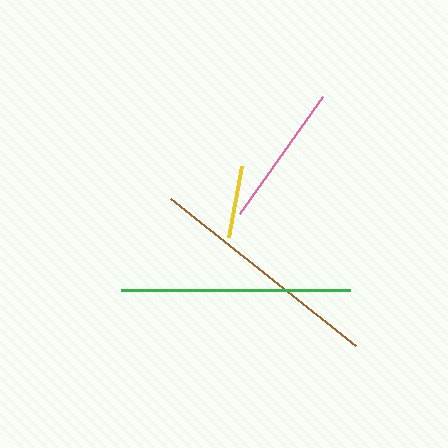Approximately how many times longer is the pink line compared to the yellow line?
The pink line is approximately 2.0 times the length of the yellow line.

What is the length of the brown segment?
The brown segment is approximately 236 pixels long.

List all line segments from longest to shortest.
From longest to shortest: brown, green, pink, yellow.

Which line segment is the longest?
The brown line is the longest at approximately 236 pixels.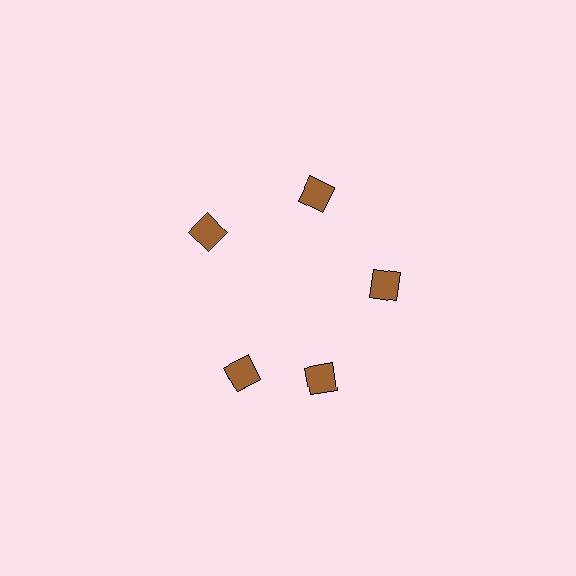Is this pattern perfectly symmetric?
No. The 5 brown squares are arranged in a ring, but one element near the 8 o'clock position is rotated out of alignment along the ring, breaking the 5-fold rotational symmetry.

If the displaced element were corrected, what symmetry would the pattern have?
It would have 5-fold rotational symmetry — the pattern would map onto itself every 72 degrees.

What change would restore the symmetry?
The symmetry would be restored by rotating it back into even spacing with its neighbors so that all 5 squares sit at equal angles and equal distance from the center.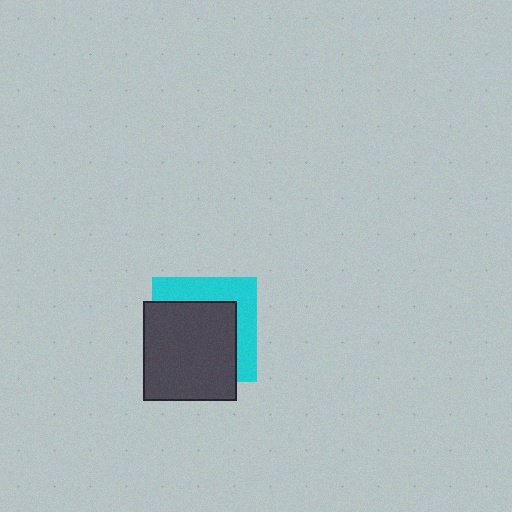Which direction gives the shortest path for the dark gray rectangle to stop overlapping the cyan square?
Moving toward the lower-left gives the shortest separation.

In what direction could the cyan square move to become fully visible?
The cyan square could move toward the upper-right. That would shift it out from behind the dark gray rectangle entirely.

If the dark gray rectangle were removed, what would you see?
You would see the complete cyan square.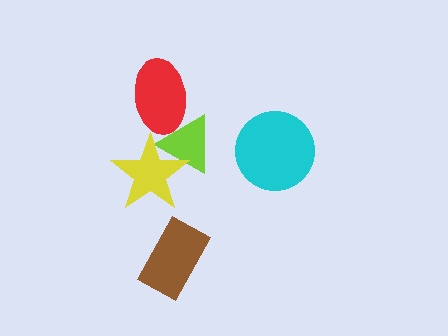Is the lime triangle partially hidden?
Yes, it is partially covered by another shape.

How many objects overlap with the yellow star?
1 object overlaps with the yellow star.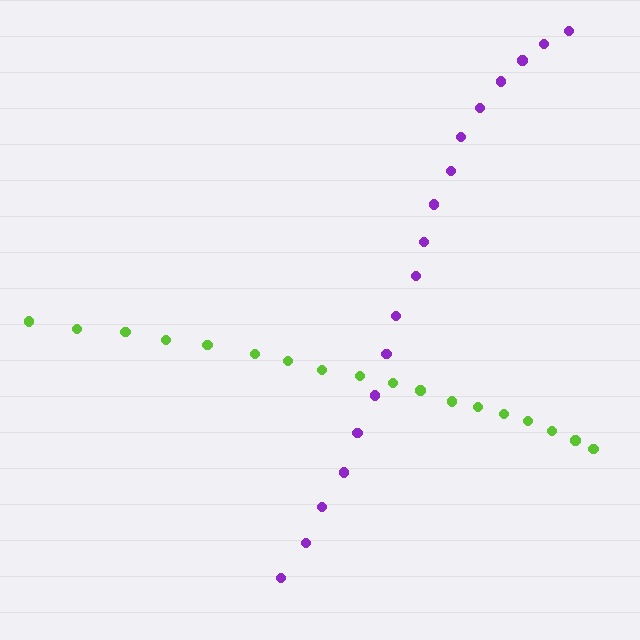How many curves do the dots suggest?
There are 2 distinct paths.